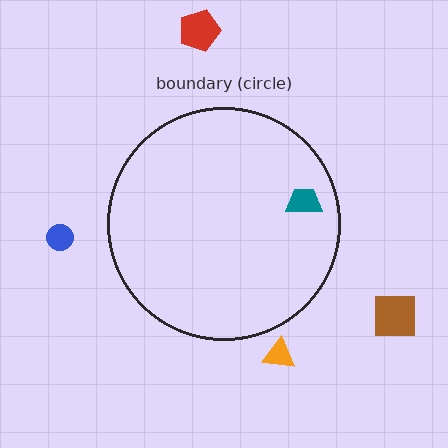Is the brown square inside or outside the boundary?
Outside.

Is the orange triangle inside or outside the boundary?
Outside.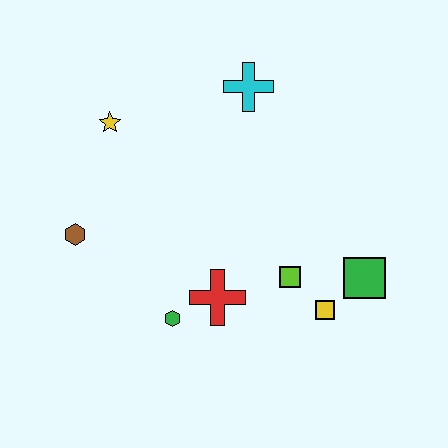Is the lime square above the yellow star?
No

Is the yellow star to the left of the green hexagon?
Yes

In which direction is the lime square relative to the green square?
The lime square is to the left of the green square.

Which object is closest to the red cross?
The green hexagon is closest to the red cross.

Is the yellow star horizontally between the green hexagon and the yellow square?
No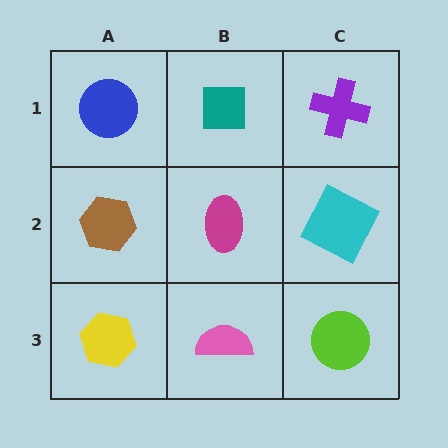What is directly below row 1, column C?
A cyan square.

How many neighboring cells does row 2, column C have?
3.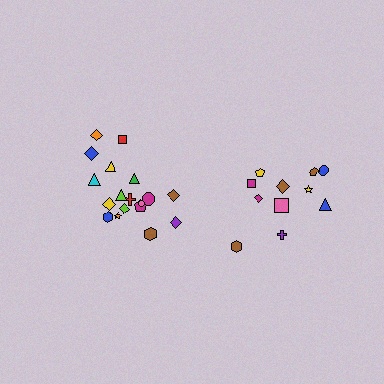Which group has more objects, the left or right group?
The left group.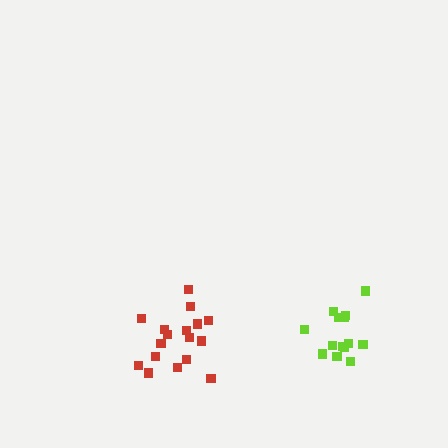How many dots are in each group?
Group 1: 14 dots, Group 2: 17 dots (31 total).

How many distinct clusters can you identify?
There are 2 distinct clusters.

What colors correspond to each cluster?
The clusters are colored: lime, red.